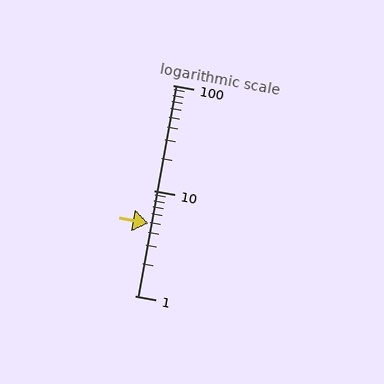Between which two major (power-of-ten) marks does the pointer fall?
The pointer is between 1 and 10.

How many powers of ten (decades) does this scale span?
The scale spans 2 decades, from 1 to 100.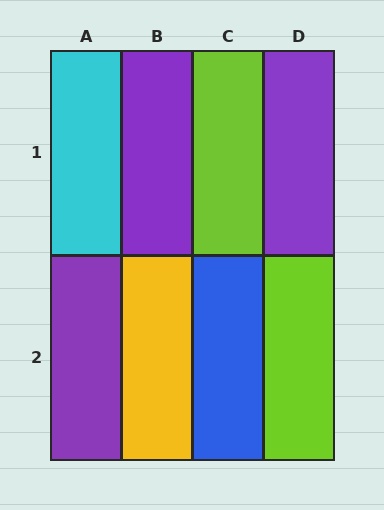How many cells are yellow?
1 cell is yellow.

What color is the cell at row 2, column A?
Purple.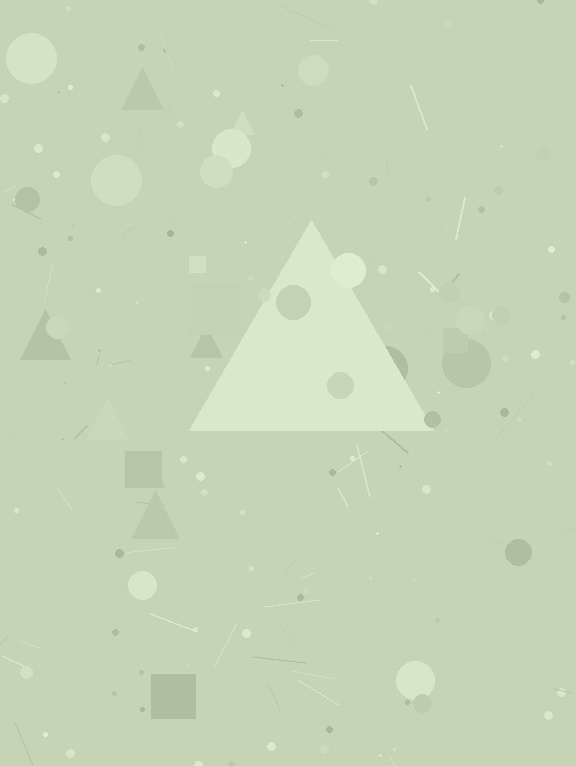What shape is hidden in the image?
A triangle is hidden in the image.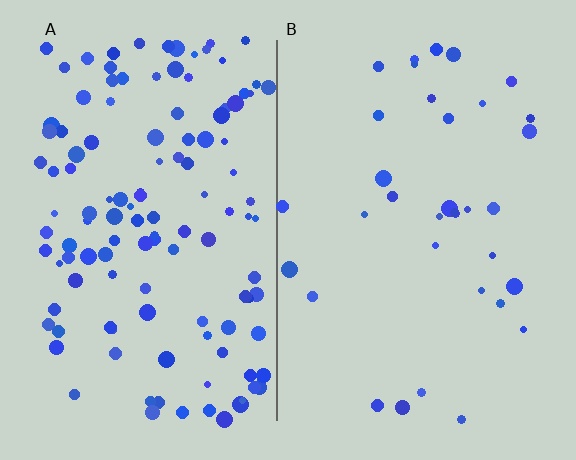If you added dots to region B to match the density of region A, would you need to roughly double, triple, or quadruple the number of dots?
Approximately quadruple.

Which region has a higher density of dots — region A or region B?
A (the left).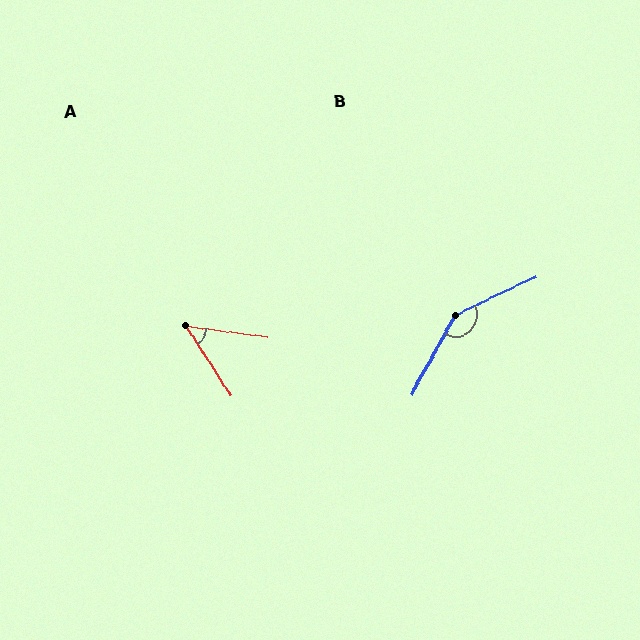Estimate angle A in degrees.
Approximately 49 degrees.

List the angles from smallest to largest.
A (49°), B (145°).